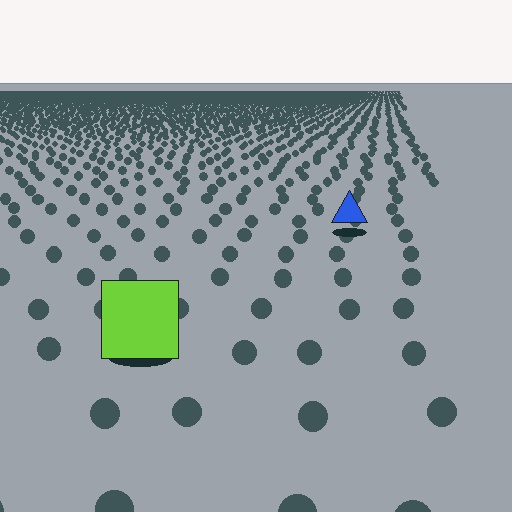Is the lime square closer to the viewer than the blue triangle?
Yes. The lime square is closer — you can tell from the texture gradient: the ground texture is coarser near it.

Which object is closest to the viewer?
The lime square is closest. The texture marks near it are larger and more spread out.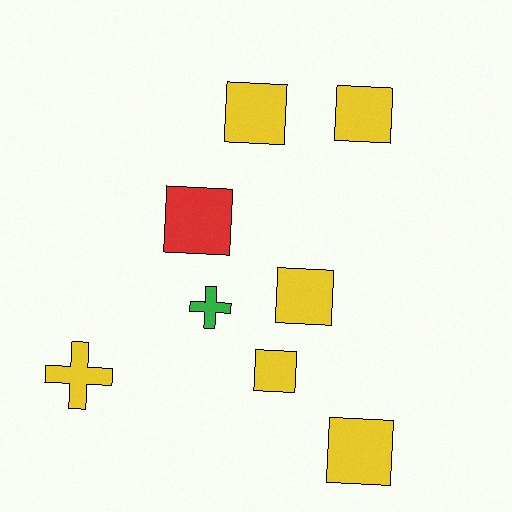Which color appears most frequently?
Yellow, with 6 objects.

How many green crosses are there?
There is 1 green cross.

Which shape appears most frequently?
Square, with 6 objects.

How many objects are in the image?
There are 8 objects.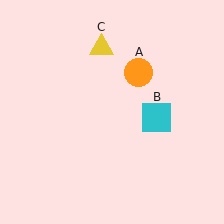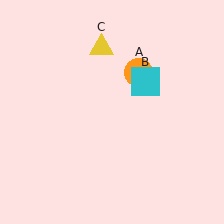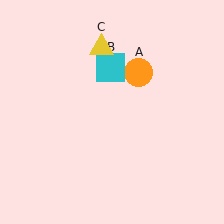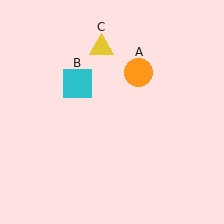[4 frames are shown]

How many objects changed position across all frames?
1 object changed position: cyan square (object B).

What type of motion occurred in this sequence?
The cyan square (object B) rotated counterclockwise around the center of the scene.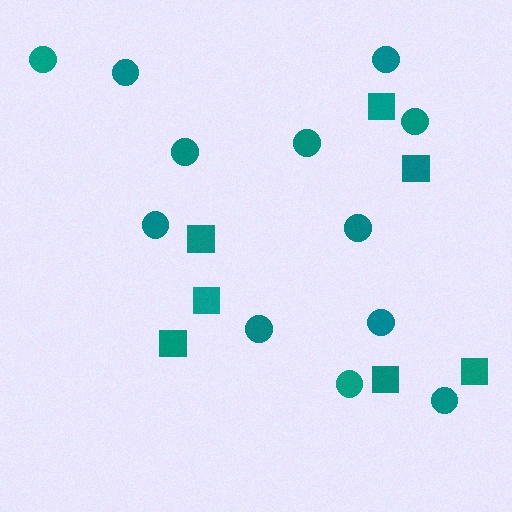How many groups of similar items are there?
There are 2 groups: one group of circles (12) and one group of squares (7).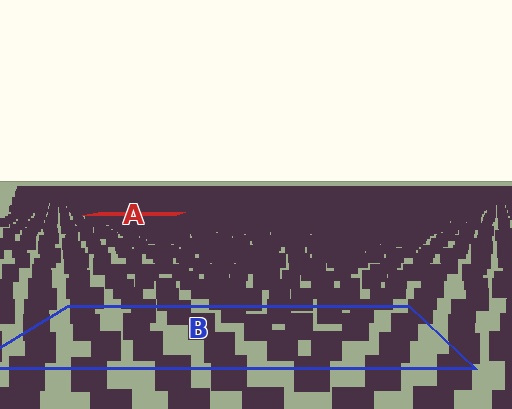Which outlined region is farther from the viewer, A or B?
Region A is farther from the viewer — the texture elements inside it appear smaller and more densely packed.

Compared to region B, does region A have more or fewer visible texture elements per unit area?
Region A has more texture elements per unit area — they are packed more densely because it is farther away.